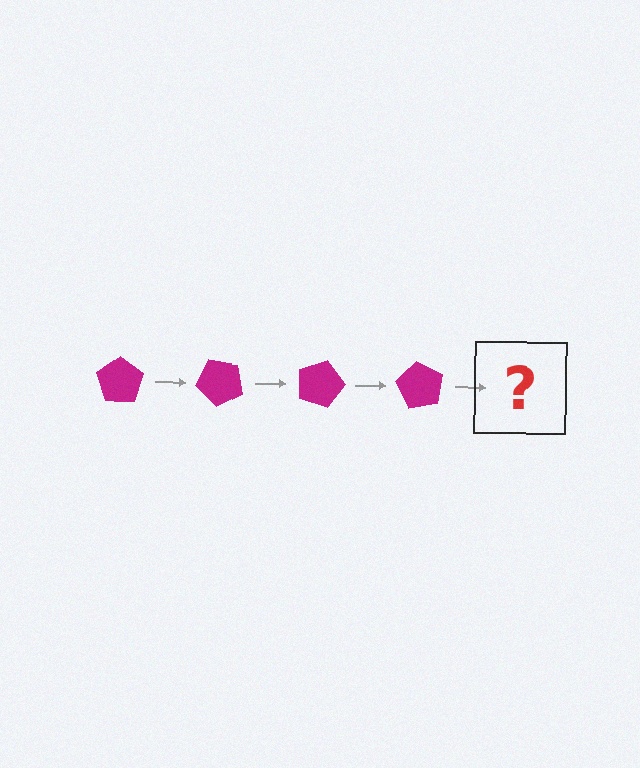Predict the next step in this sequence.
The next step is a magenta pentagon rotated 180 degrees.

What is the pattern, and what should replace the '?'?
The pattern is that the pentagon rotates 45 degrees each step. The '?' should be a magenta pentagon rotated 180 degrees.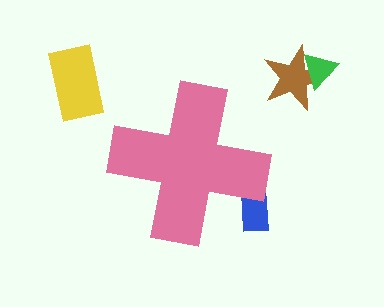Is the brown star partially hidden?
No, the brown star is fully visible.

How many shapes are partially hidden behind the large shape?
1 shape is partially hidden.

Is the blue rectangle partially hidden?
Yes, the blue rectangle is partially hidden behind the pink cross.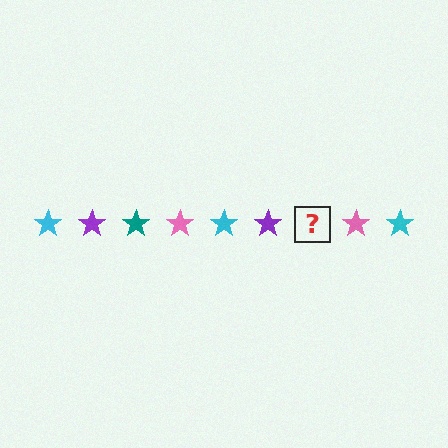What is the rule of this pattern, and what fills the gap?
The rule is that the pattern cycles through cyan, purple, teal, pink stars. The gap should be filled with a teal star.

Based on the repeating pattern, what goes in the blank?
The blank should be a teal star.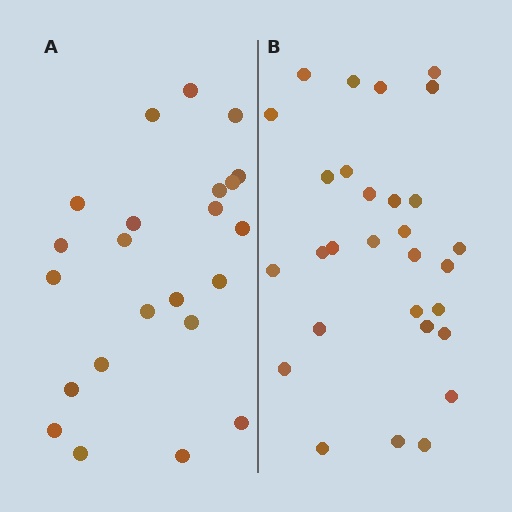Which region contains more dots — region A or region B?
Region B (the right region) has more dots.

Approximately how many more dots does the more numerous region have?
Region B has about 6 more dots than region A.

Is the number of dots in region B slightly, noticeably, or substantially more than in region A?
Region B has noticeably more, but not dramatically so. The ratio is roughly 1.3 to 1.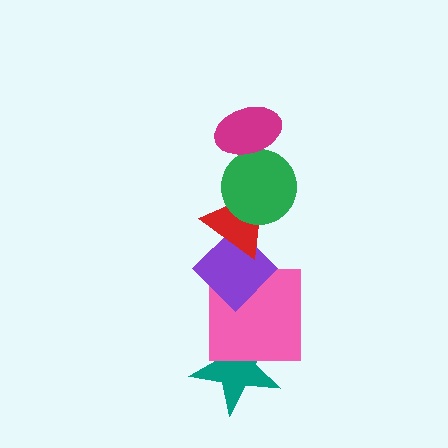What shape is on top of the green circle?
The magenta ellipse is on top of the green circle.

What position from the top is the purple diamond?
The purple diamond is 4th from the top.